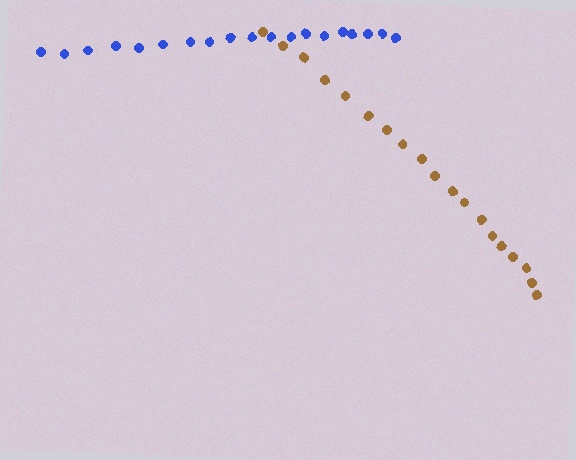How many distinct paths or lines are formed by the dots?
There are 2 distinct paths.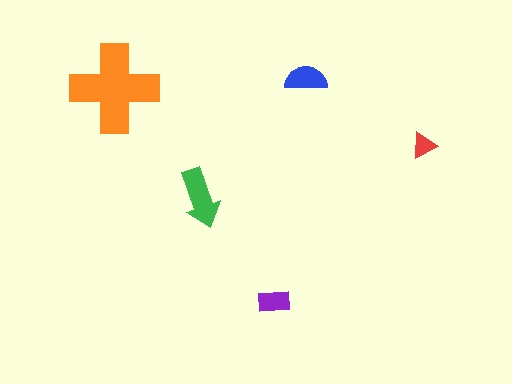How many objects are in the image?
There are 5 objects in the image.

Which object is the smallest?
The red triangle.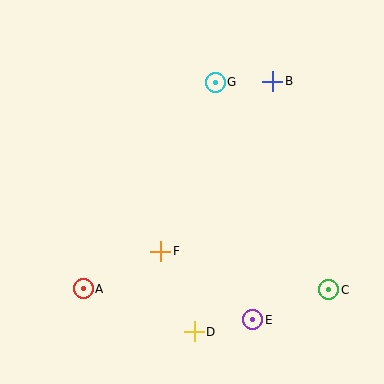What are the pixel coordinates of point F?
Point F is at (161, 251).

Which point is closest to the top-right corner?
Point B is closest to the top-right corner.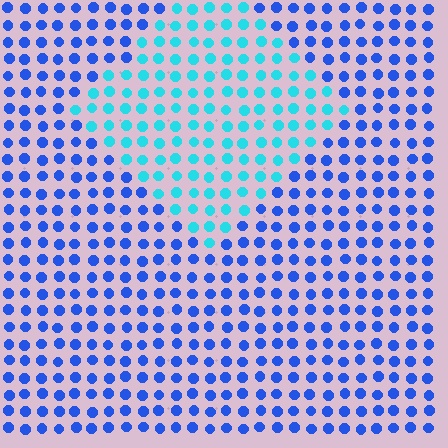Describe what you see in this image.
The image is filled with small blue elements in a uniform arrangement. A diamond-shaped region is visible where the elements are tinted to a slightly different hue, forming a subtle color boundary.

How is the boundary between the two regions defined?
The boundary is defined purely by a slight shift in hue (about 42 degrees). Spacing, size, and orientation are identical on both sides.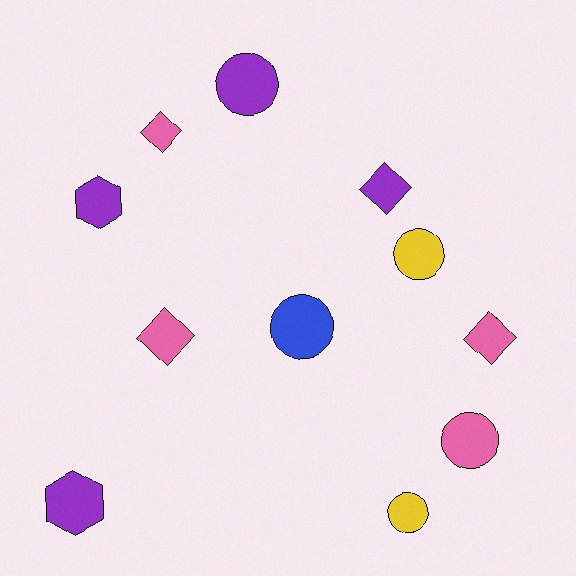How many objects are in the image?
There are 11 objects.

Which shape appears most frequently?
Circle, with 5 objects.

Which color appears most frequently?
Pink, with 4 objects.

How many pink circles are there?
There is 1 pink circle.